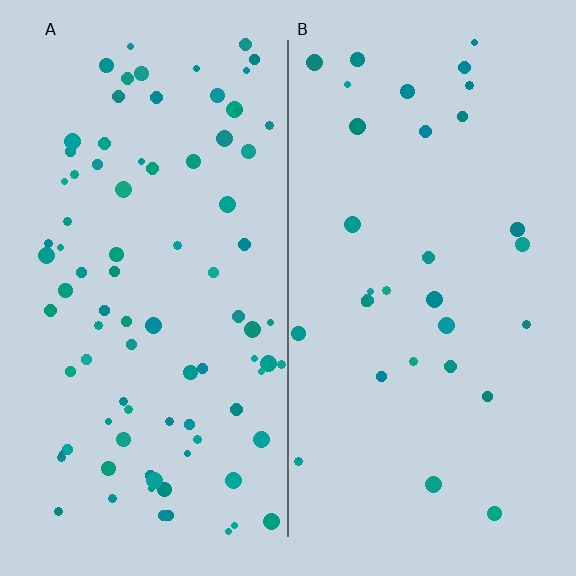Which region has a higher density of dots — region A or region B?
A (the left).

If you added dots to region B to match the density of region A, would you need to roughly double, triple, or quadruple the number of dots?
Approximately triple.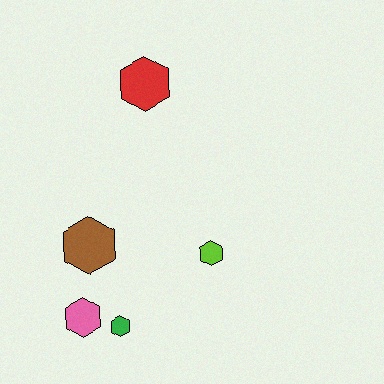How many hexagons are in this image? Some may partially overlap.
There are 5 hexagons.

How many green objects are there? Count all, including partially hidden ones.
There is 1 green object.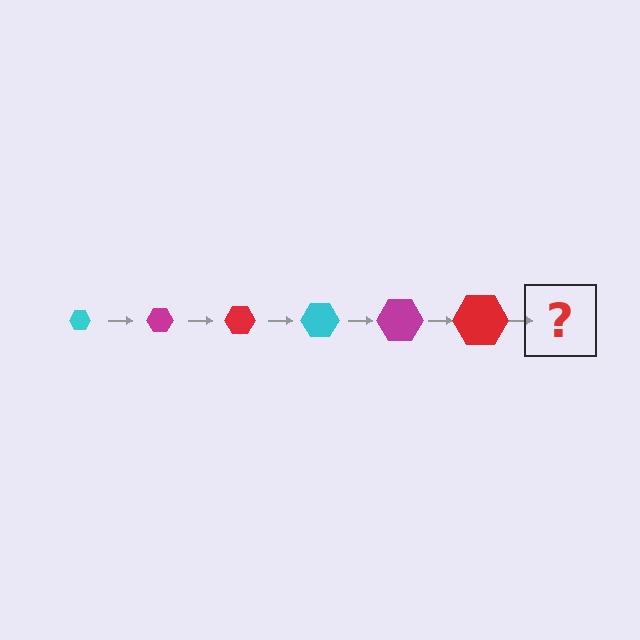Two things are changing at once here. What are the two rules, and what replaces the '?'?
The two rules are that the hexagon grows larger each step and the color cycles through cyan, magenta, and red. The '?' should be a cyan hexagon, larger than the previous one.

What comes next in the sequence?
The next element should be a cyan hexagon, larger than the previous one.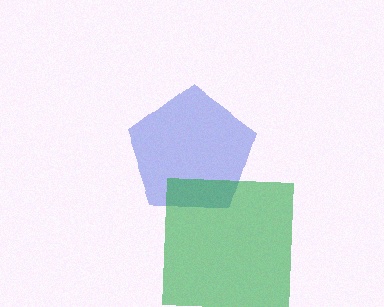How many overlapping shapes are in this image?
There are 2 overlapping shapes in the image.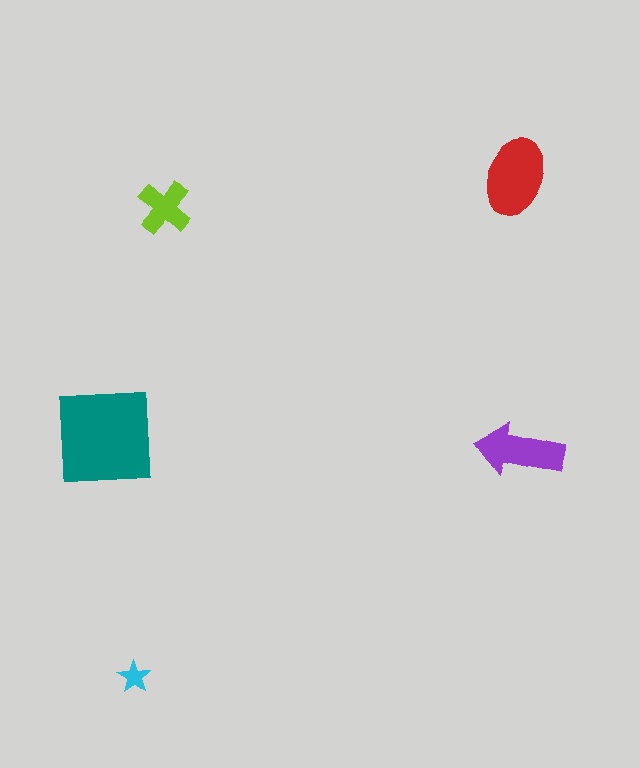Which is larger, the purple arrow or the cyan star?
The purple arrow.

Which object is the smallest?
The cyan star.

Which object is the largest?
The teal square.